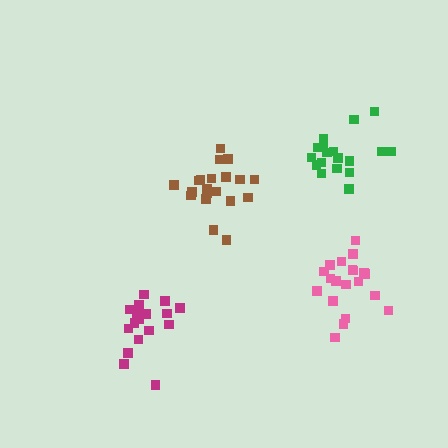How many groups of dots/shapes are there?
There are 4 groups.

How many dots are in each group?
Group 1: 20 dots, Group 2: 20 dots, Group 3: 18 dots, Group 4: 18 dots (76 total).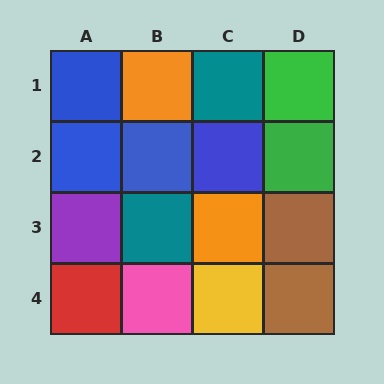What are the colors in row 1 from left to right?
Blue, orange, teal, green.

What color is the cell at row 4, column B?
Pink.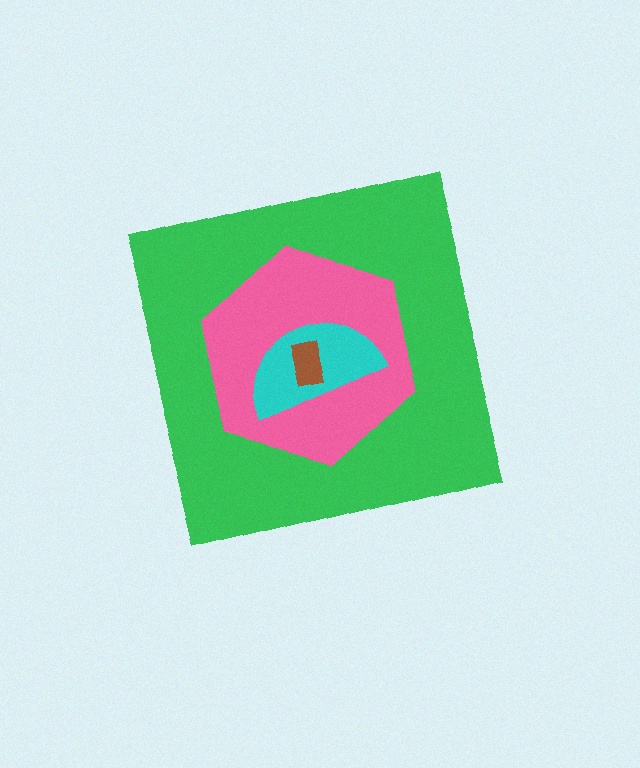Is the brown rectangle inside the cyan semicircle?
Yes.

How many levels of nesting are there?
4.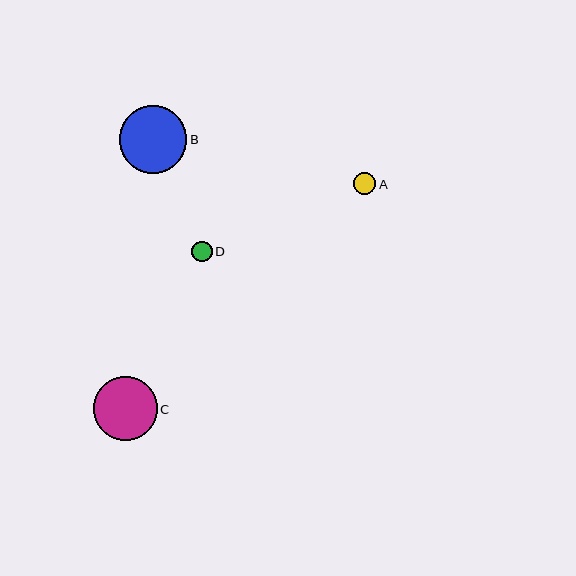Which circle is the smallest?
Circle D is the smallest with a size of approximately 21 pixels.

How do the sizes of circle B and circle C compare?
Circle B and circle C are approximately the same size.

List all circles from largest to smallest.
From largest to smallest: B, C, A, D.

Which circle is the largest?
Circle B is the largest with a size of approximately 67 pixels.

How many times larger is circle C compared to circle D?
Circle C is approximately 3.1 times the size of circle D.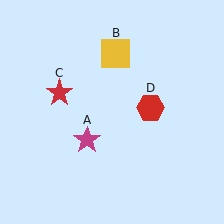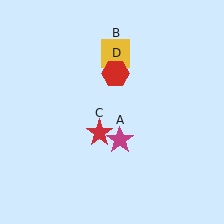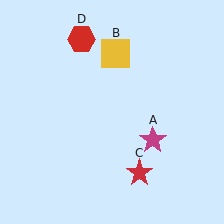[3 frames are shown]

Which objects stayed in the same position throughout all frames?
Yellow square (object B) remained stationary.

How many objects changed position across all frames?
3 objects changed position: magenta star (object A), red star (object C), red hexagon (object D).